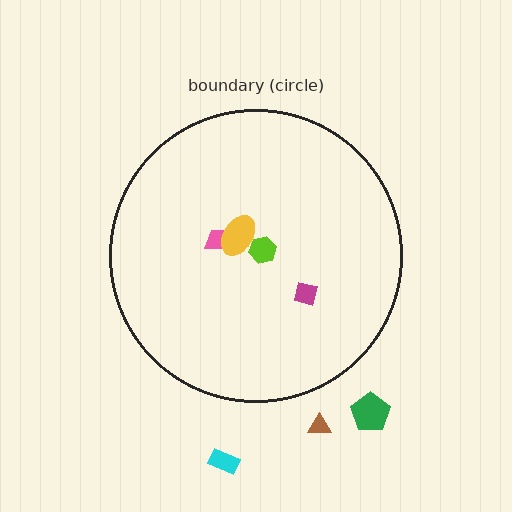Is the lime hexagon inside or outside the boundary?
Inside.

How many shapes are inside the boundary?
4 inside, 3 outside.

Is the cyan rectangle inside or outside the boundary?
Outside.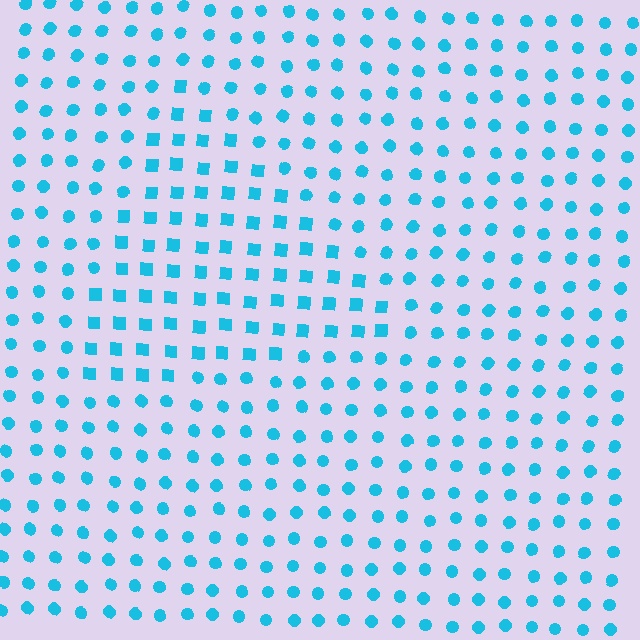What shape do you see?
I see a triangle.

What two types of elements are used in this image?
The image uses squares inside the triangle region and circles outside it.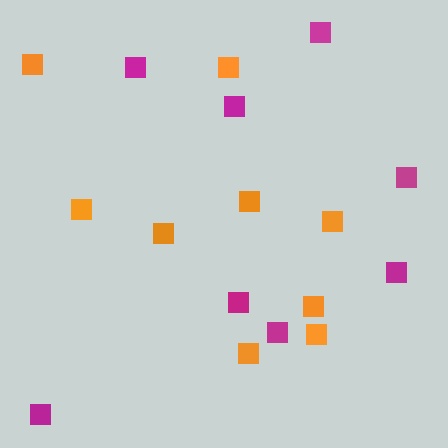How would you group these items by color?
There are 2 groups: one group of magenta squares (8) and one group of orange squares (9).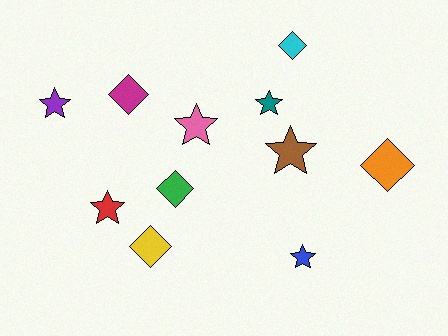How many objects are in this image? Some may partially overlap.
There are 11 objects.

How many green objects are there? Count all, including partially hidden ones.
There is 1 green object.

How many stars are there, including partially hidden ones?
There are 6 stars.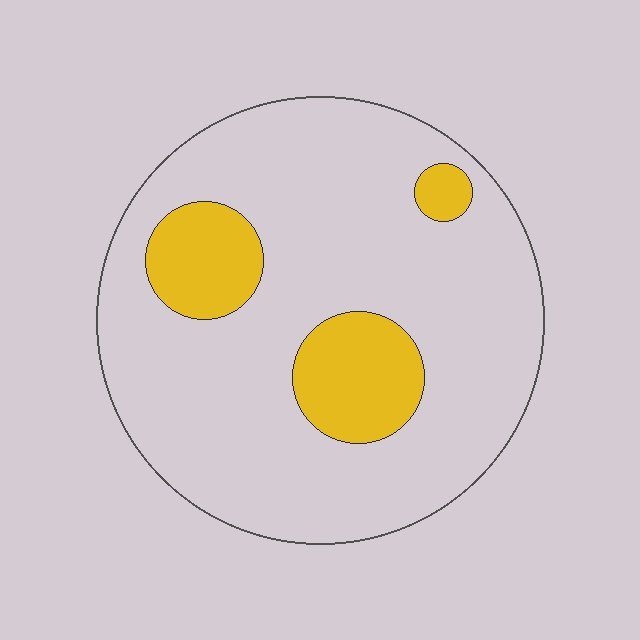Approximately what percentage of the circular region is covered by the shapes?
Approximately 15%.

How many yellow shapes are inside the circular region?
3.